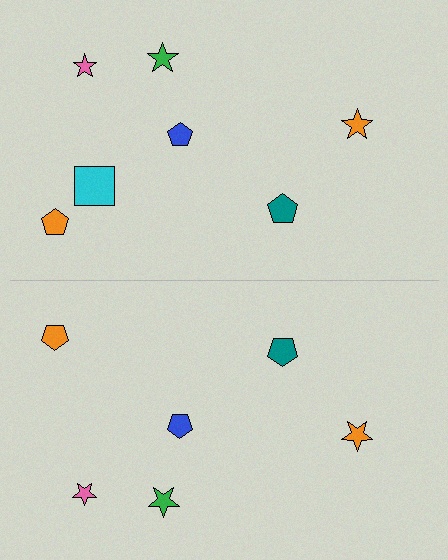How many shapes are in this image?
There are 13 shapes in this image.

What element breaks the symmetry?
A cyan square is missing from the bottom side.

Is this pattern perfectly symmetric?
No, the pattern is not perfectly symmetric. A cyan square is missing from the bottom side.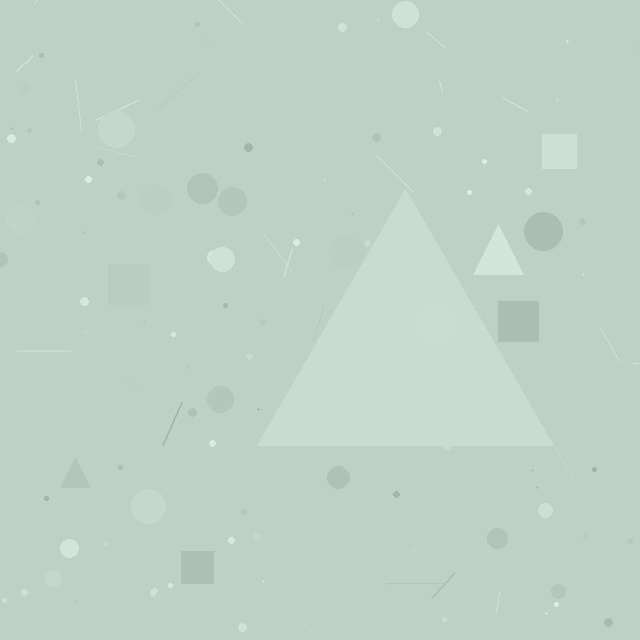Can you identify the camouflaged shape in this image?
The camouflaged shape is a triangle.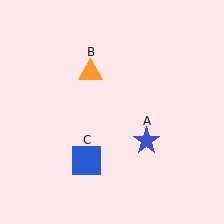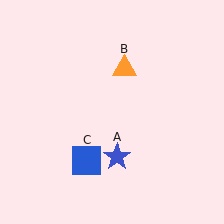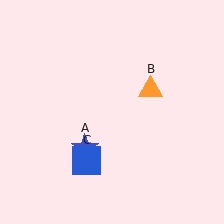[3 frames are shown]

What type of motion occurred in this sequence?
The blue star (object A), orange triangle (object B) rotated clockwise around the center of the scene.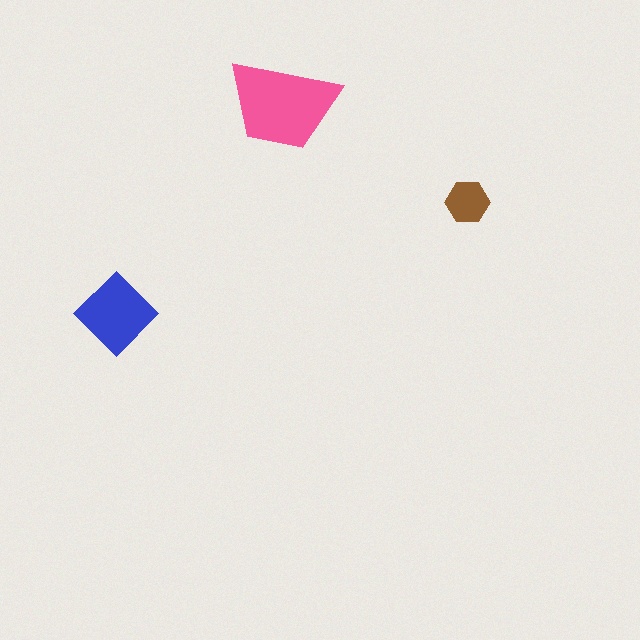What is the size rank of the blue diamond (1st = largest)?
2nd.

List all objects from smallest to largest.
The brown hexagon, the blue diamond, the pink trapezoid.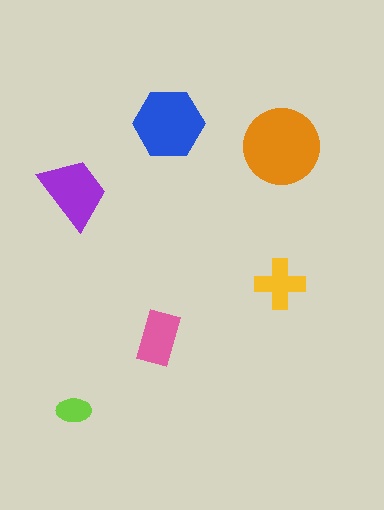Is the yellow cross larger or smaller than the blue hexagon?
Smaller.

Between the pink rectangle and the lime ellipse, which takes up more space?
The pink rectangle.